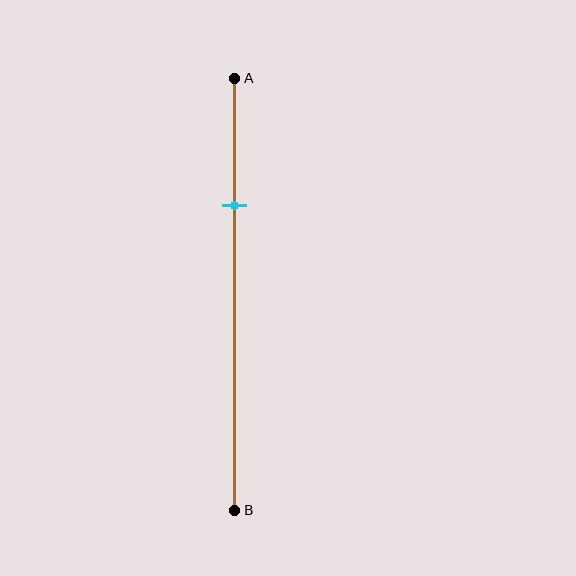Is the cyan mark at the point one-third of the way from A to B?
No, the mark is at about 30% from A, not at the 33% one-third point.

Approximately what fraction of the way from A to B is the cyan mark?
The cyan mark is approximately 30% of the way from A to B.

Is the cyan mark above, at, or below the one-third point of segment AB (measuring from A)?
The cyan mark is above the one-third point of segment AB.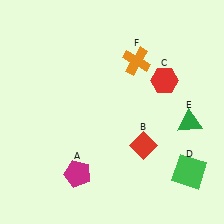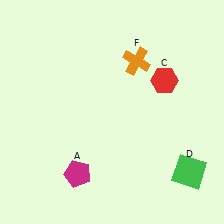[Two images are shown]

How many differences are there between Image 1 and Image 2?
There are 2 differences between the two images.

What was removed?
The green triangle (E), the red diamond (B) were removed in Image 2.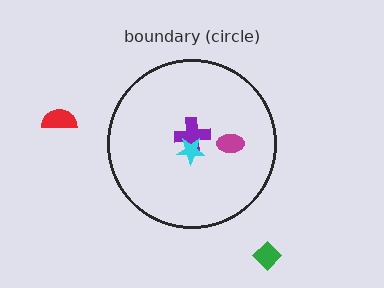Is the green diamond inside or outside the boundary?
Outside.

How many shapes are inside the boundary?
3 inside, 2 outside.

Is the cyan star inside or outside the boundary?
Inside.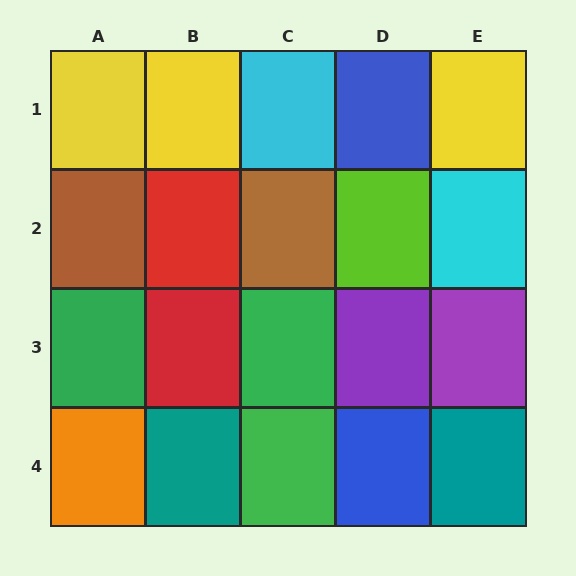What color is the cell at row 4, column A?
Orange.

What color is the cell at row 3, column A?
Green.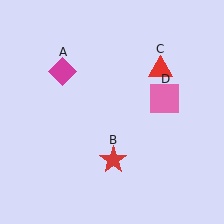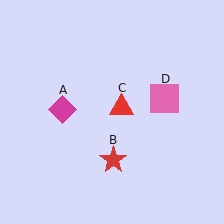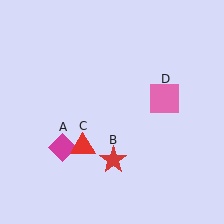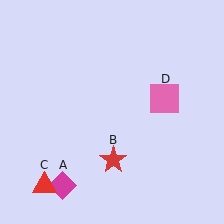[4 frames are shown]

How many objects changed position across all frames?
2 objects changed position: magenta diamond (object A), red triangle (object C).